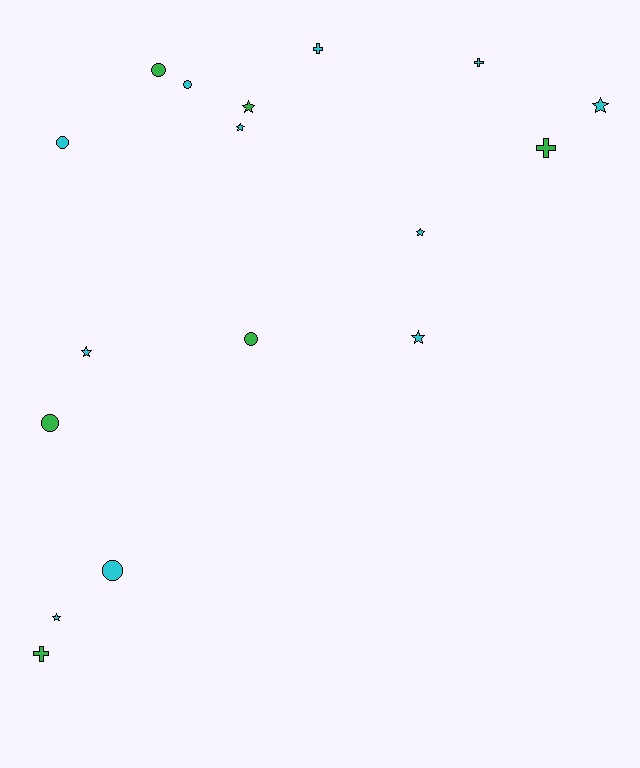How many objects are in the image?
There are 17 objects.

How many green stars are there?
There is 1 green star.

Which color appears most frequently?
Cyan, with 11 objects.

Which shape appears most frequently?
Star, with 7 objects.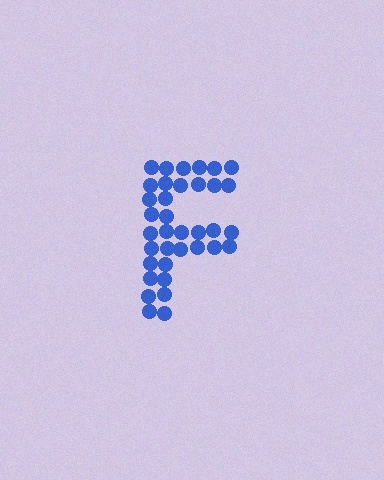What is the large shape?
The large shape is the letter F.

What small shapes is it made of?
It is made of small circles.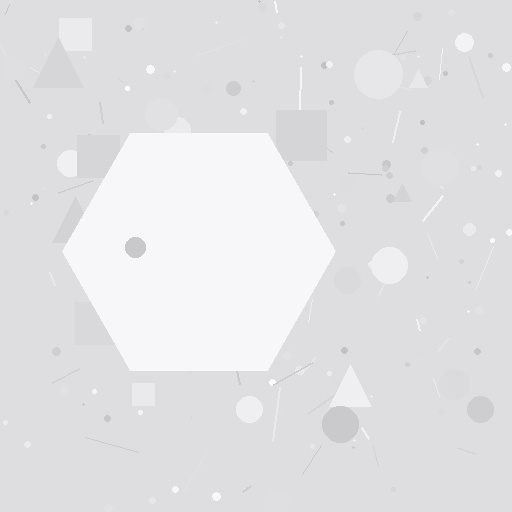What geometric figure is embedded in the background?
A hexagon is embedded in the background.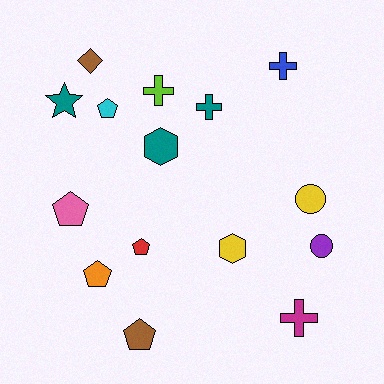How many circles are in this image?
There are 2 circles.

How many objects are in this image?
There are 15 objects.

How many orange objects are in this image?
There is 1 orange object.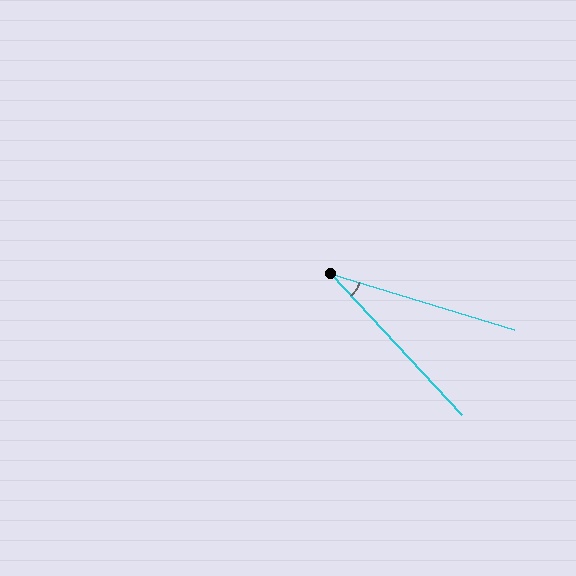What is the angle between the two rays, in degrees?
Approximately 30 degrees.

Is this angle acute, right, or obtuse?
It is acute.